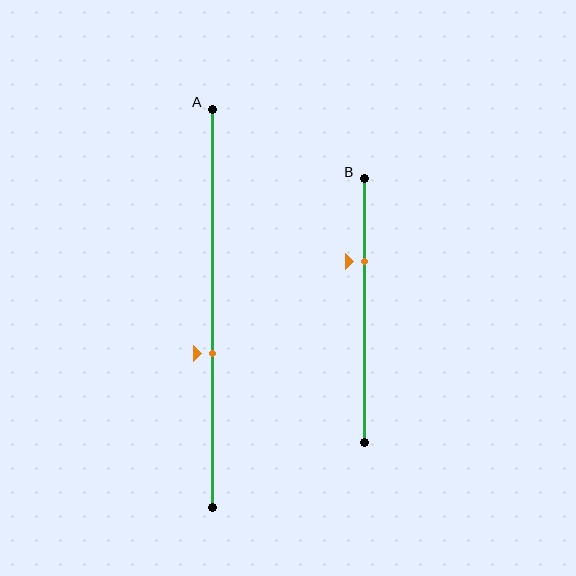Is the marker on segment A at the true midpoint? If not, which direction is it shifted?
No, the marker on segment A is shifted downward by about 11% of the segment length.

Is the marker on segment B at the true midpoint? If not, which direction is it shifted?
No, the marker on segment B is shifted upward by about 19% of the segment length.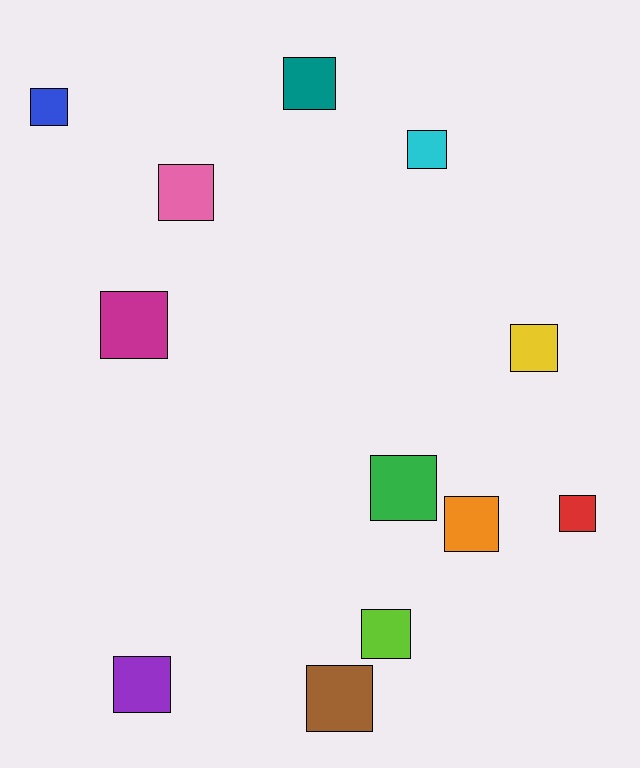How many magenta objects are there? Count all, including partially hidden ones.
There is 1 magenta object.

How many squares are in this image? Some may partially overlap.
There are 12 squares.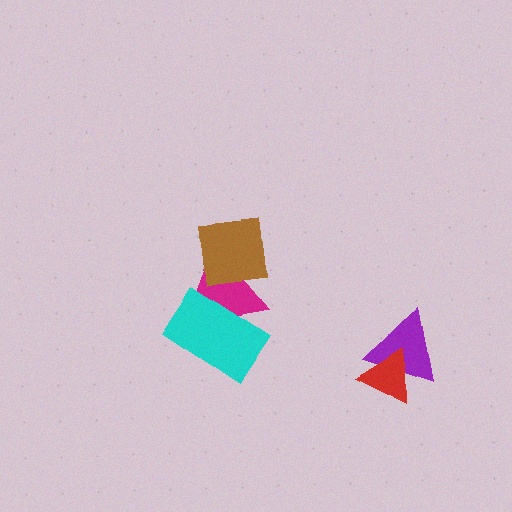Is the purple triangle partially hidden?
Yes, it is partially covered by another shape.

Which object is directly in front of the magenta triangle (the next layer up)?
The cyan rectangle is directly in front of the magenta triangle.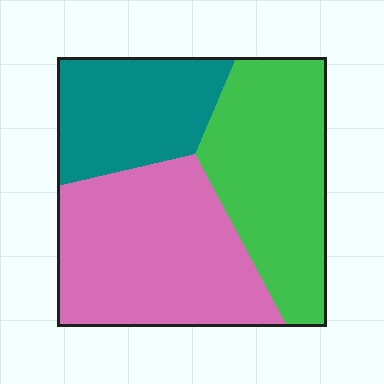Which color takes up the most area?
Pink, at roughly 40%.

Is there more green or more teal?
Green.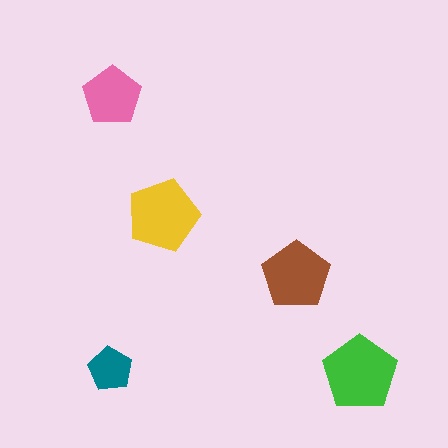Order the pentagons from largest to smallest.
the green one, the yellow one, the brown one, the pink one, the teal one.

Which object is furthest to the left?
The teal pentagon is leftmost.